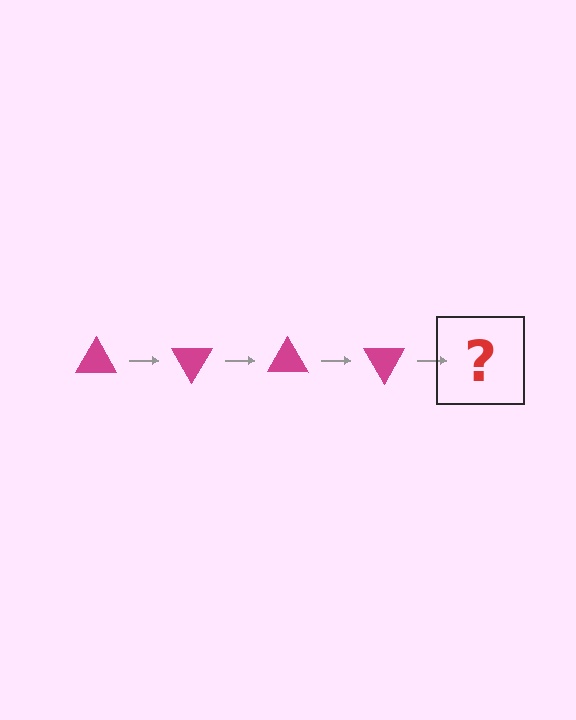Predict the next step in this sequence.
The next step is a magenta triangle rotated 240 degrees.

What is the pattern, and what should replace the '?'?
The pattern is that the triangle rotates 60 degrees each step. The '?' should be a magenta triangle rotated 240 degrees.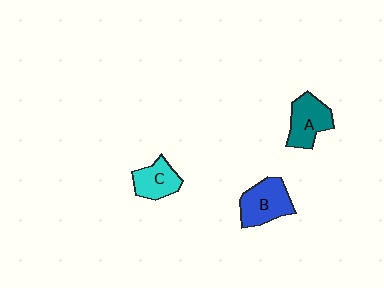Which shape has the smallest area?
Shape C (cyan).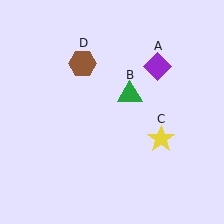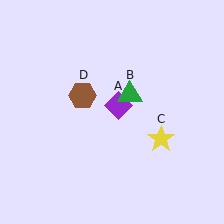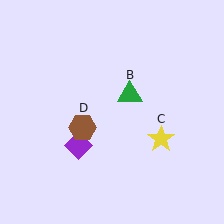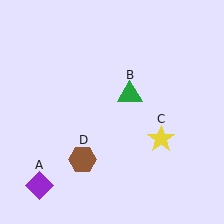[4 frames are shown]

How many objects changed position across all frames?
2 objects changed position: purple diamond (object A), brown hexagon (object D).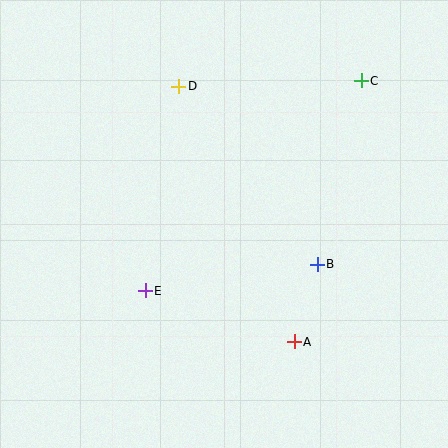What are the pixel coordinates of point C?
Point C is at (361, 81).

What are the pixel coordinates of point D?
Point D is at (179, 86).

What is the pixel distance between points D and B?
The distance between D and B is 226 pixels.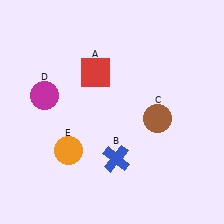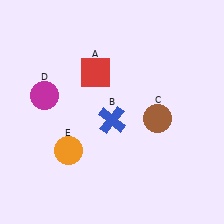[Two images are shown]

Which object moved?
The blue cross (B) moved up.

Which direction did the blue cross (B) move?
The blue cross (B) moved up.